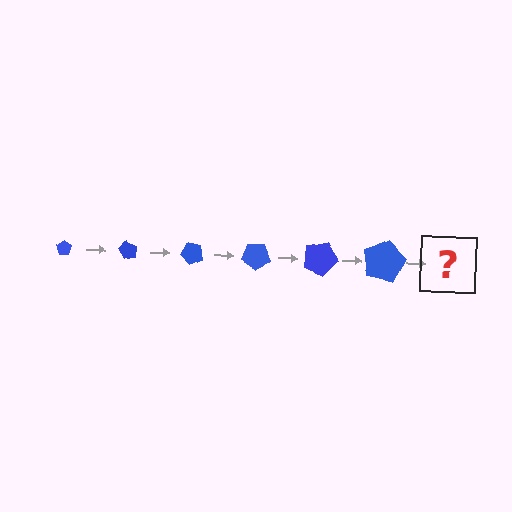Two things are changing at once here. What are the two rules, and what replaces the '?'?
The two rules are that the pentagon grows larger each step and it rotates 60 degrees each step. The '?' should be a pentagon, larger than the previous one and rotated 360 degrees from the start.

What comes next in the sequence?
The next element should be a pentagon, larger than the previous one and rotated 360 degrees from the start.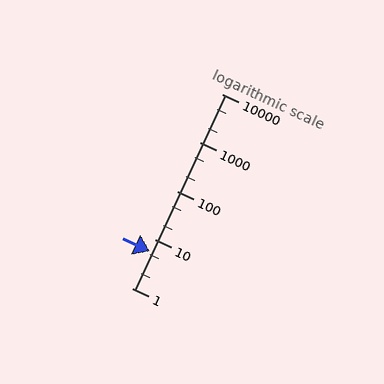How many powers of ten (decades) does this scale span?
The scale spans 4 decades, from 1 to 10000.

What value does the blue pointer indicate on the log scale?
The pointer indicates approximately 5.6.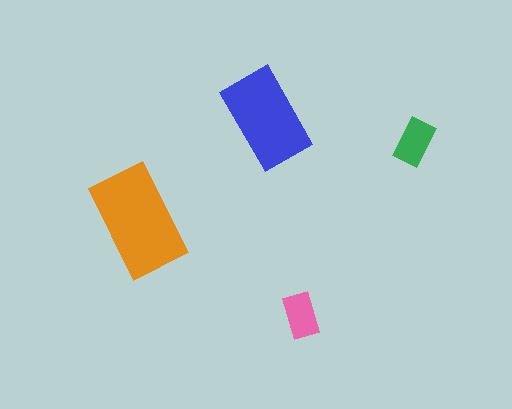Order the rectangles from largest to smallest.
the orange one, the blue one, the green one, the pink one.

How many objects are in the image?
There are 4 objects in the image.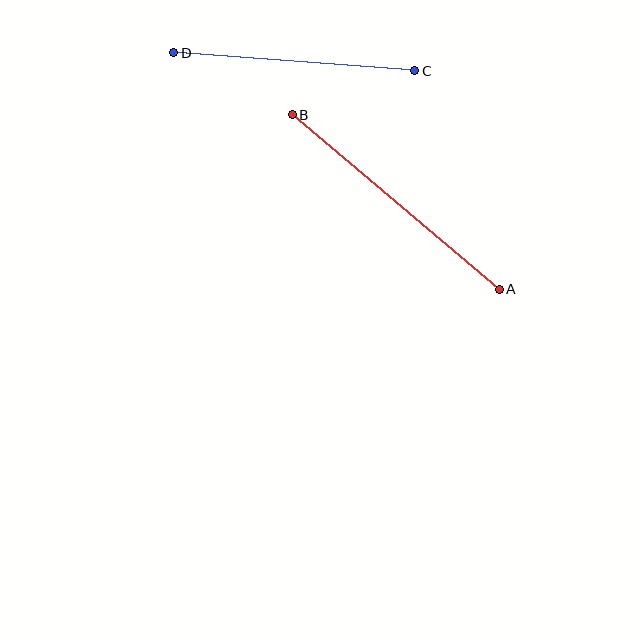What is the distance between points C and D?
The distance is approximately 242 pixels.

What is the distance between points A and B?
The distance is approximately 271 pixels.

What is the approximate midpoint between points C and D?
The midpoint is at approximately (294, 62) pixels.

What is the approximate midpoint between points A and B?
The midpoint is at approximately (396, 202) pixels.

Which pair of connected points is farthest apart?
Points A and B are farthest apart.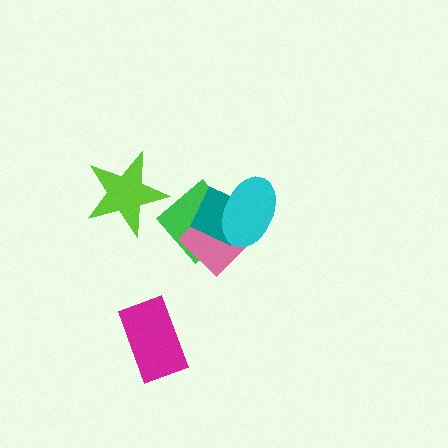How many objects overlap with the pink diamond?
3 objects overlap with the pink diamond.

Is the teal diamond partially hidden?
Yes, it is partially covered by another shape.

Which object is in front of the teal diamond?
The cyan ellipse is in front of the teal diamond.